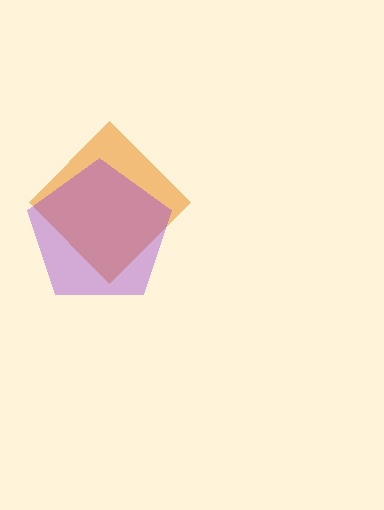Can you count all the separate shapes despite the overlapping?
Yes, there are 2 separate shapes.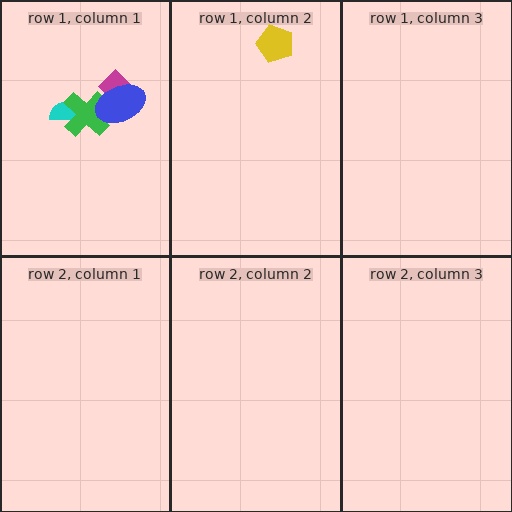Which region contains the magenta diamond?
The row 1, column 1 region.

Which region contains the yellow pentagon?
The row 1, column 2 region.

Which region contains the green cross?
The row 1, column 1 region.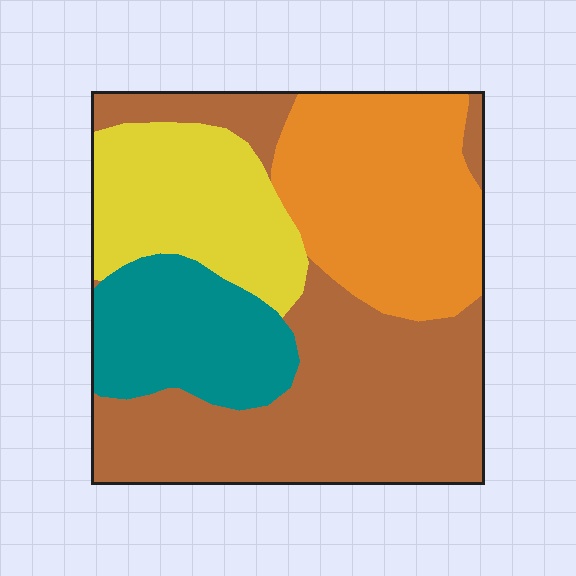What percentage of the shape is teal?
Teal takes up less than a quarter of the shape.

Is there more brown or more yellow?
Brown.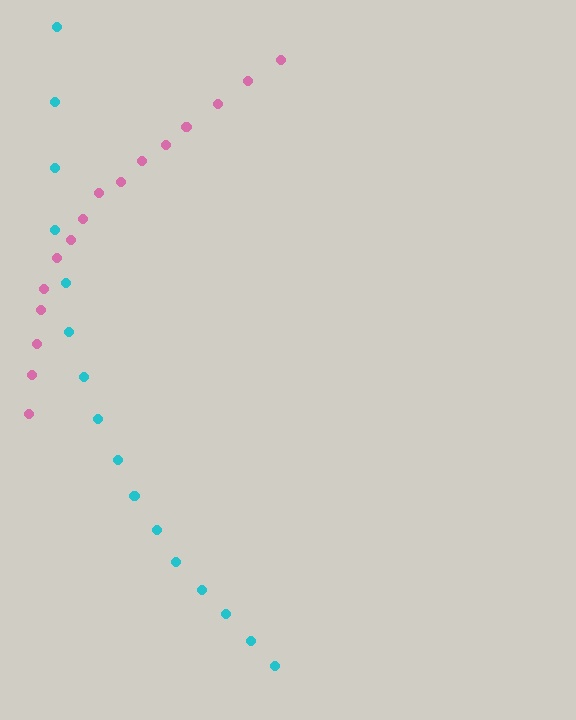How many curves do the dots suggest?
There are 2 distinct paths.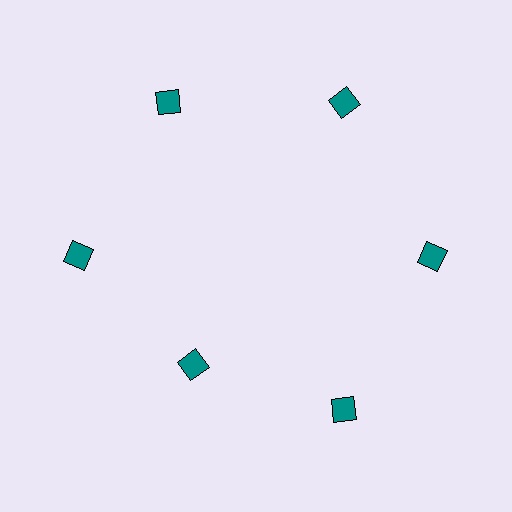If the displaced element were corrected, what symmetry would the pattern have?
It would have 6-fold rotational symmetry — the pattern would map onto itself every 60 degrees.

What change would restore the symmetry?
The symmetry would be restored by moving it outward, back onto the ring so that all 6 diamonds sit at equal angles and equal distance from the center.